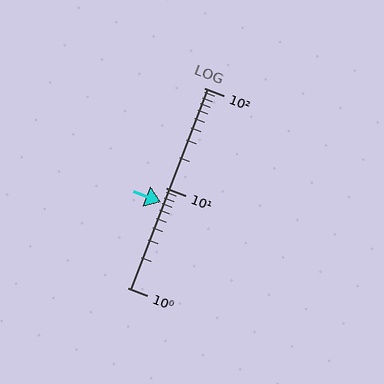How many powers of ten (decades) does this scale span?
The scale spans 2 decades, from 1 to 100.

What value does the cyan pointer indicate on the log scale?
The pointer indicates approximately 7.2.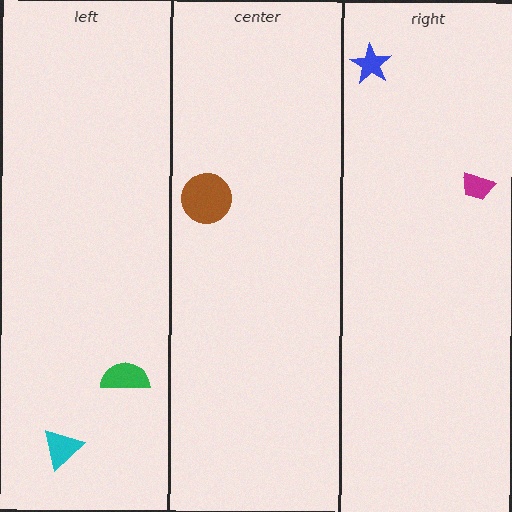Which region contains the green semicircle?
The left region.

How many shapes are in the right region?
2.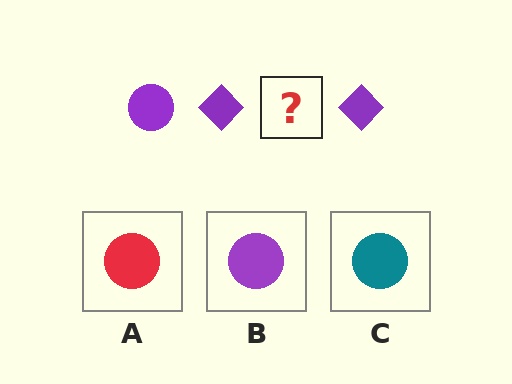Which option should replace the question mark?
Option B.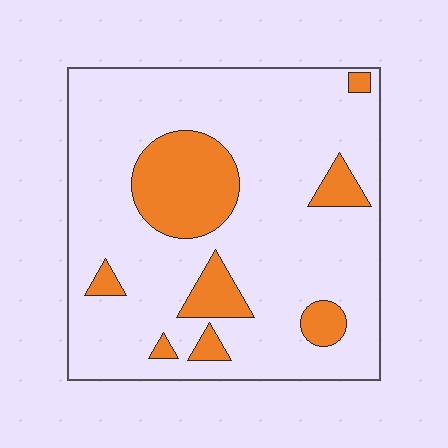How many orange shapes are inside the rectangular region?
8.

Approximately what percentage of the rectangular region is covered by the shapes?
Approximately 20%.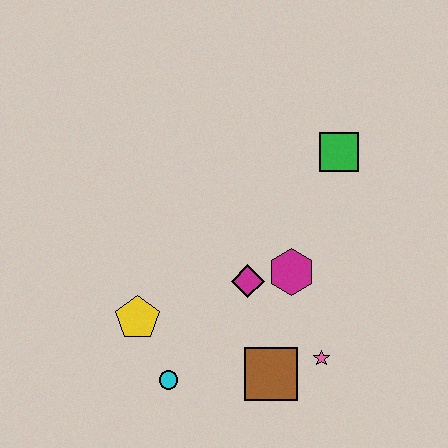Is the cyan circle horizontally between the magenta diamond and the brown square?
No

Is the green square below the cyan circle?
No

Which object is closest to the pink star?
The brown square is closest to the pink star.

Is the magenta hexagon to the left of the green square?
Yes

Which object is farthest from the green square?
The cyan circle is farthest from the green square.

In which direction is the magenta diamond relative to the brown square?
The magenta diamond is above the brown square.